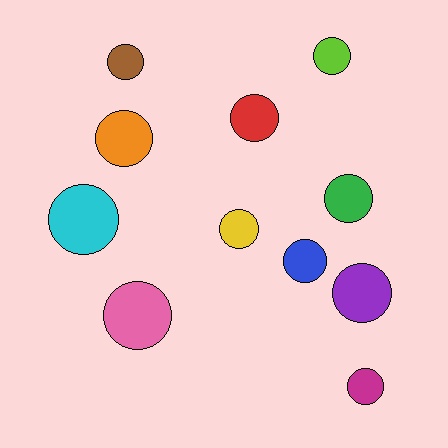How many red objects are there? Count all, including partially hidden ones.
There is 1 red object.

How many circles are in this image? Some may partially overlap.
There are 11 circles.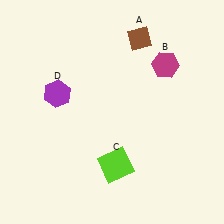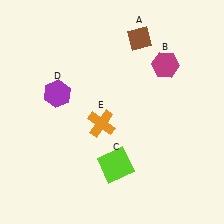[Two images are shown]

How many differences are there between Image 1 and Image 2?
There is 1 difference between the two images.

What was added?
An orange cross (E) was added in Image 2.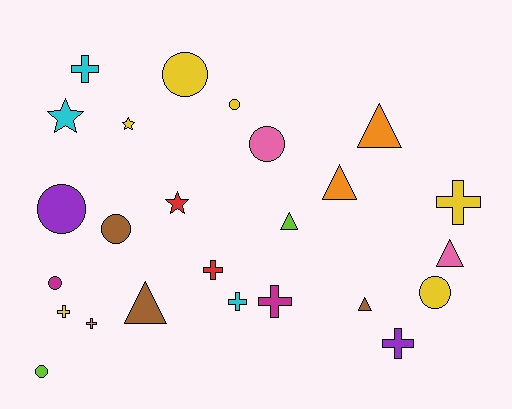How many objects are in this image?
There are 25 objects.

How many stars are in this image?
There are 3 stars.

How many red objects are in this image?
There are 2 red objects.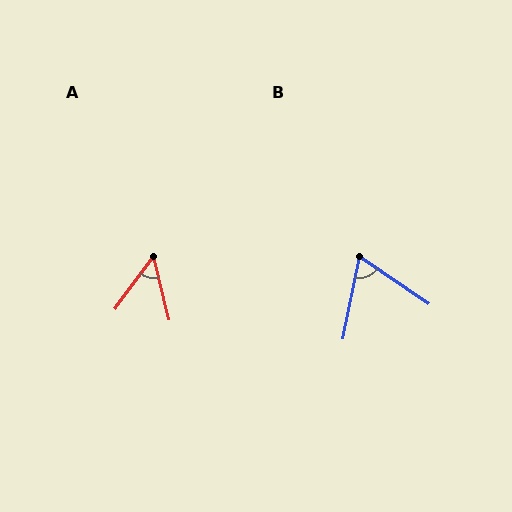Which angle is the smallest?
A, at approximately 50 degrees.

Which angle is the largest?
B, at approximately 67 degrees.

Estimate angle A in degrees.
Approximately 50 degrees.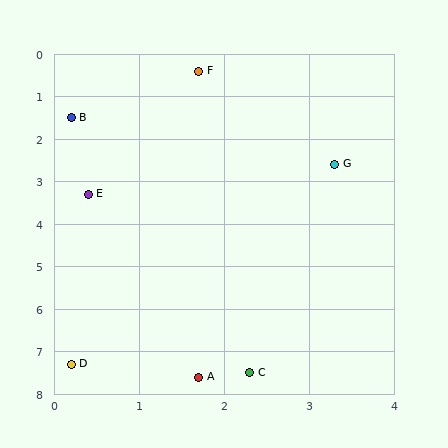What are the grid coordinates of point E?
Point E is at approximately (0.4, 3.3).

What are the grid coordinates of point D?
Point D is at approximately (0.2, 7.3).